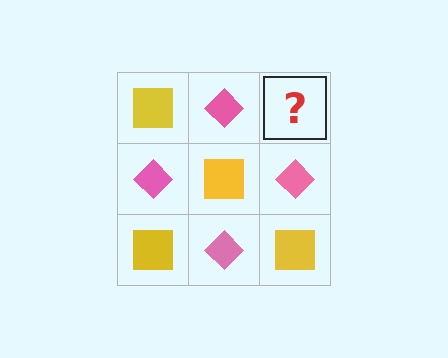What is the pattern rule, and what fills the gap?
The rule is that it alternates yellow square and pink diamond in a checkerboard pattern. The gap should be filled with a yellow square.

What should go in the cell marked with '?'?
The missing cell should contain a yellow square.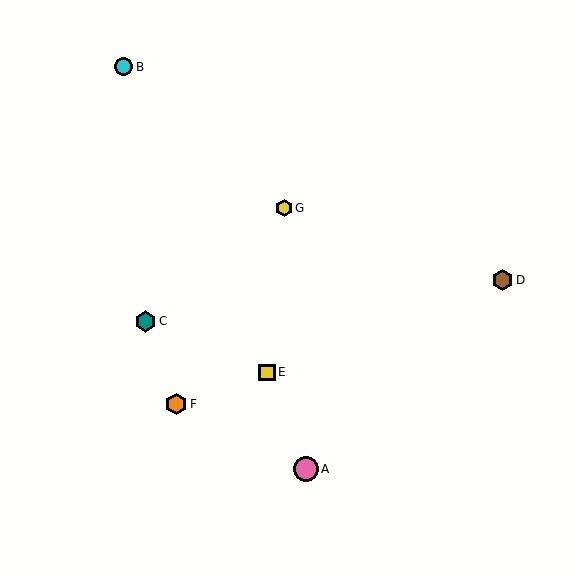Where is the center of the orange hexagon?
The center of the orange hexagon is at (176, 404).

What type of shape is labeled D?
Shape D is a brown hexagon.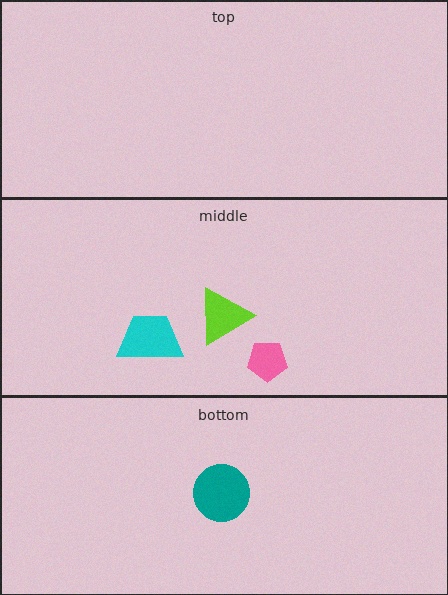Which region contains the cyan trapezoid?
The middle region.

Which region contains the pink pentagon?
The middle region.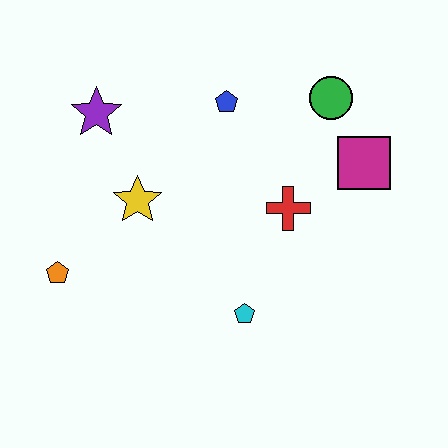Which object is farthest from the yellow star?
The magenta square is farthest from the yellow star.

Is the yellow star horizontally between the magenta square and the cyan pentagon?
No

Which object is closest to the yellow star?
The purple star is closest to the yellow star.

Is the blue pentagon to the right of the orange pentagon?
Yes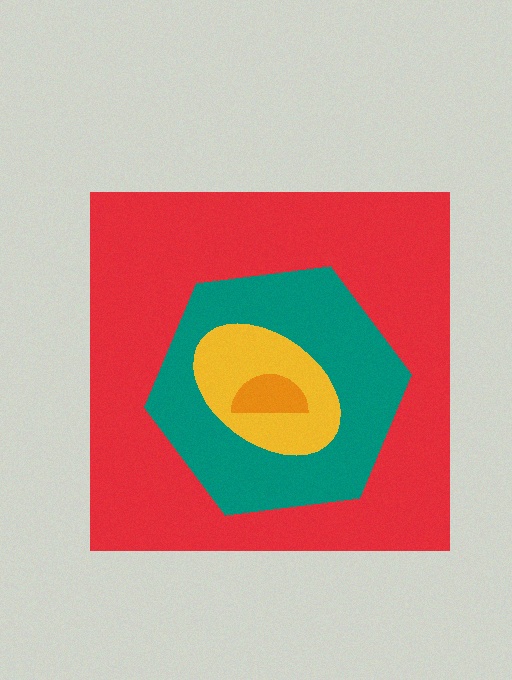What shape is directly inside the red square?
The teal hexagon.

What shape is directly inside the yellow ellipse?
The orange semicircle.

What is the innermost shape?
The orange semicircle.